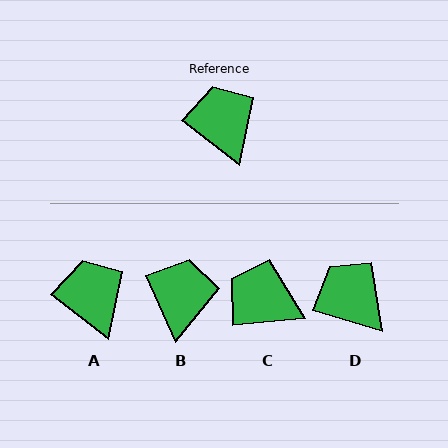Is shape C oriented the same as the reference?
No, it is off by about 43 degrees.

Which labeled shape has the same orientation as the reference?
A.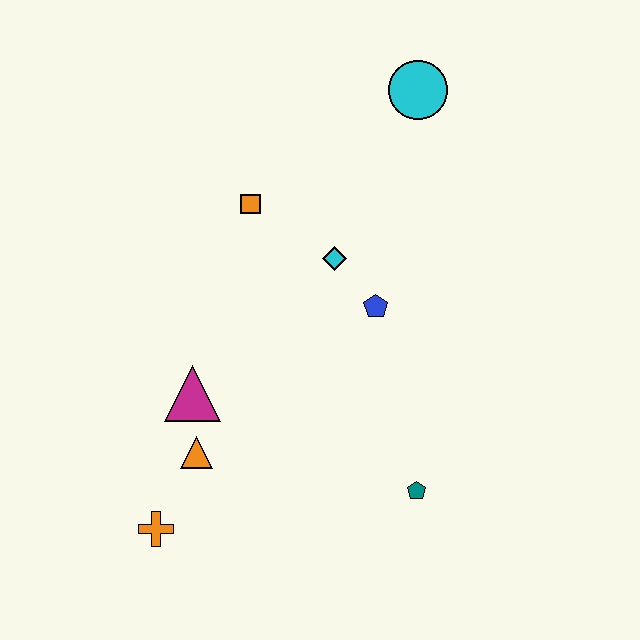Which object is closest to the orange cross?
The orange triangle is closest to the orange cross.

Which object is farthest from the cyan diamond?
The orange cross is farthest from the cyan diamond.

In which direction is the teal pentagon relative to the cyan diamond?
The teal pentagon is below the cyan diamond.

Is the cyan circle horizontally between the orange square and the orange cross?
No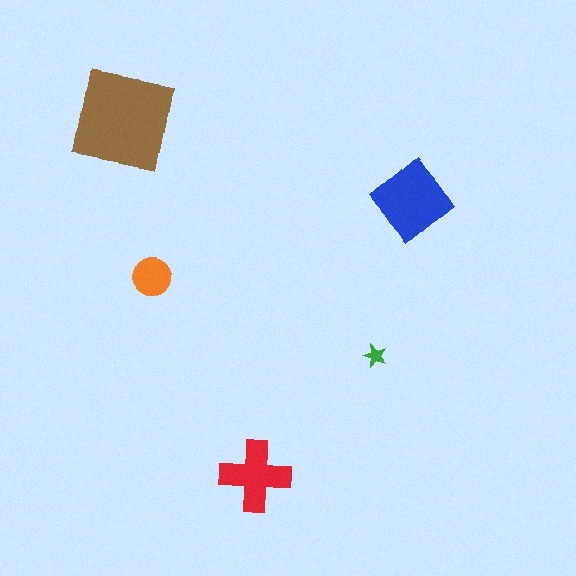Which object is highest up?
The brown square is topmost.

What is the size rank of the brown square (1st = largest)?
1st.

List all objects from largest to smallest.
The brown square, the blue diamond, the red cross, the orange circle, the green star.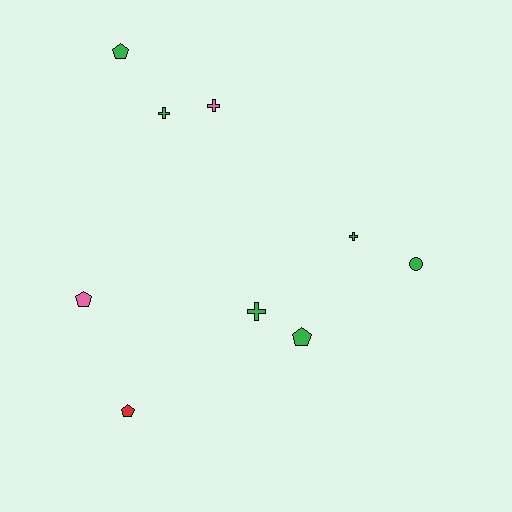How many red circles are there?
There are no red circles.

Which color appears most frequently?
Green, with 6 objects.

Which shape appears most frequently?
Pentagon, with 4 objects.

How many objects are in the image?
There are 9 objects.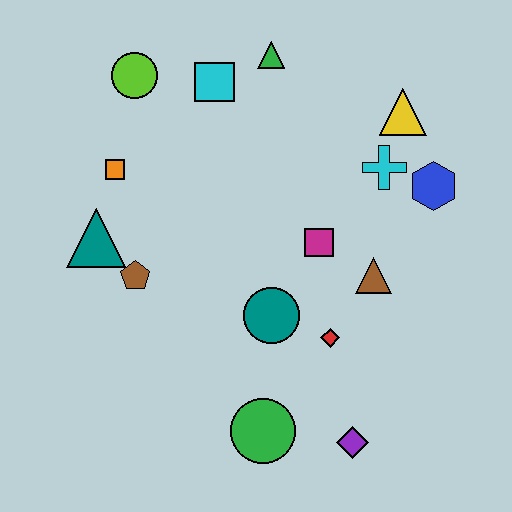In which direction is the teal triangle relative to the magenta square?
The teal triangle is to the left of the magenta square.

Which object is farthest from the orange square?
The purple diamond is farthest from the orange square.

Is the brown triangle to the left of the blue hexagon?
Yes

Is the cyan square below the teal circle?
No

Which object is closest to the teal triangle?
The brown pentagon is closest to the teal triangle.